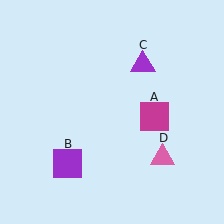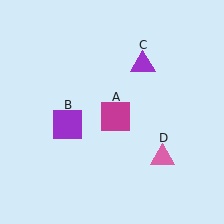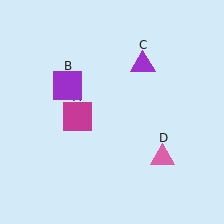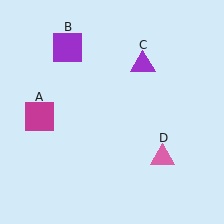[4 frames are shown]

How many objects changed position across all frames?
2 objects changed position: magenta square (object A), purple square (object B).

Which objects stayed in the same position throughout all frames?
Purple triangle (object C) and pink triangle (object D) remained stationary.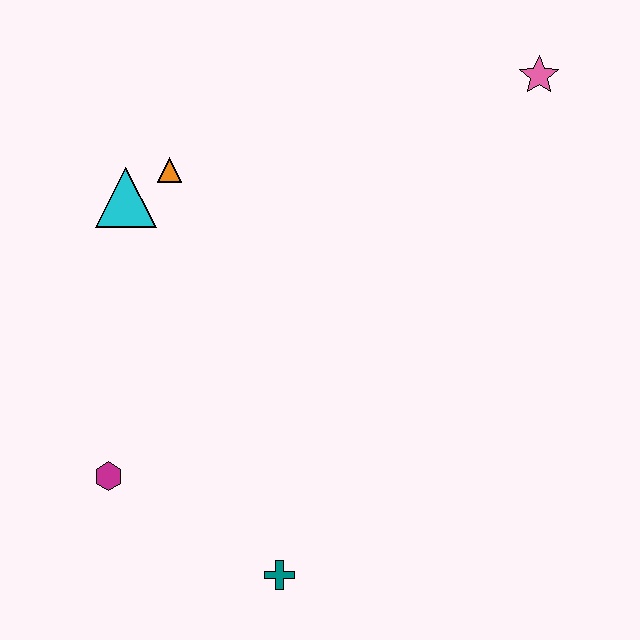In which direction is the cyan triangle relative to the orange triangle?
The cyan triangle is to the left of the orange triangle.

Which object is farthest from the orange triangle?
The teal cross is farthest from the orange triangle.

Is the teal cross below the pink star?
Yes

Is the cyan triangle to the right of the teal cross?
No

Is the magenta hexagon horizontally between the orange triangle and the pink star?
No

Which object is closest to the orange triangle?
The cyan triangle is closest to the orange triangle.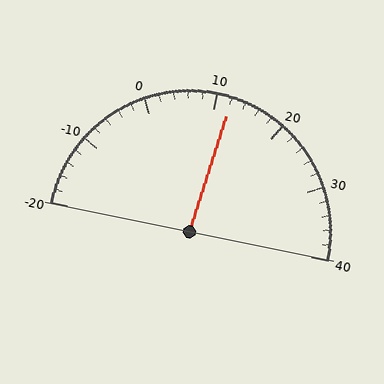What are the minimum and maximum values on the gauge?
The gauge ranges from -20 to 40.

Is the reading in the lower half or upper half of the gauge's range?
The reading is in the upper half of the range (-20 to 40).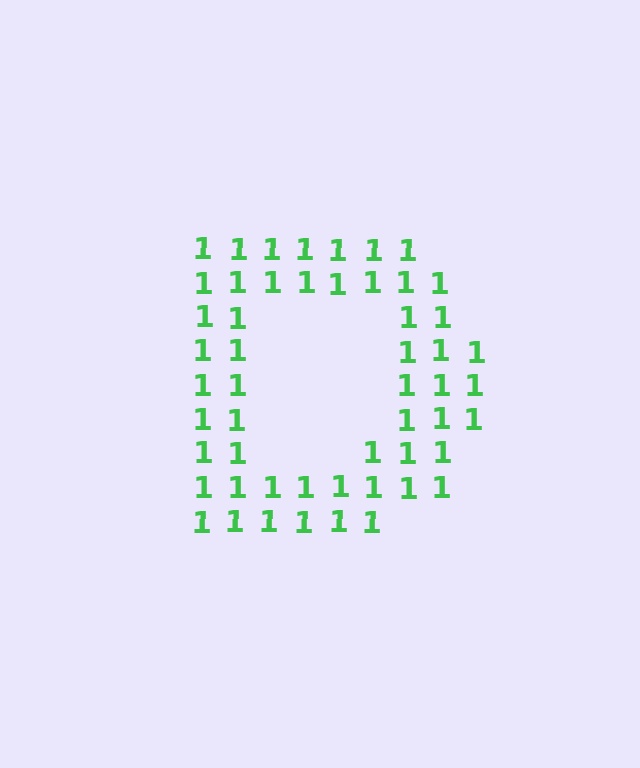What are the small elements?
The small elements are digit 1's.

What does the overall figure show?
The overall figure shows the letter D.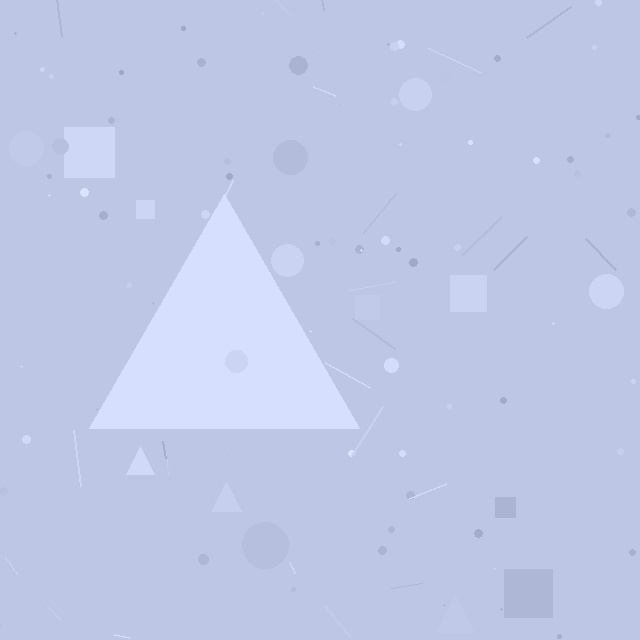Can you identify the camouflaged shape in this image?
The camouflaged shape is a triangle.